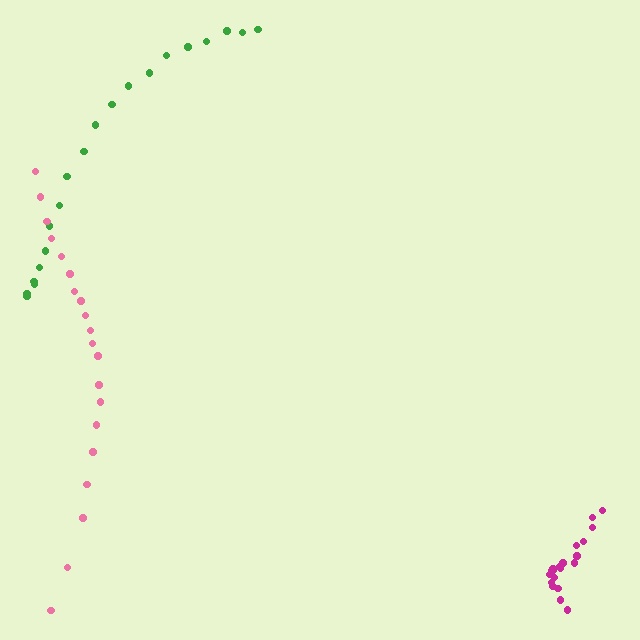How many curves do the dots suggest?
There are 3 distinct paths.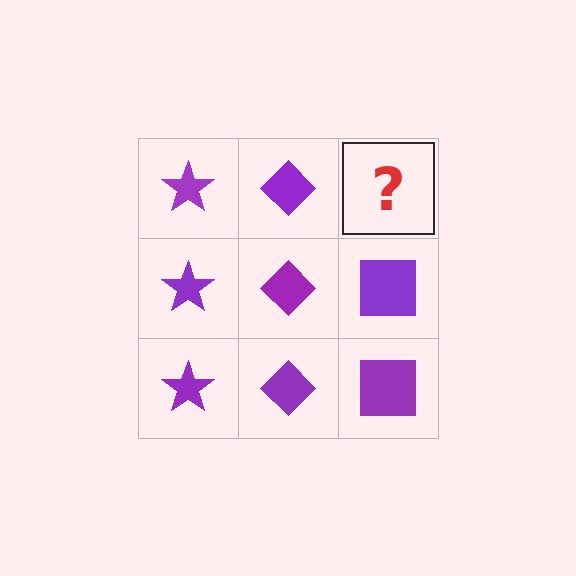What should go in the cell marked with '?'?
The missing cell should contain a purple square.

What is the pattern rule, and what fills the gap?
The rule is that each column has a consistent shape. The gap should be filled with a purple square.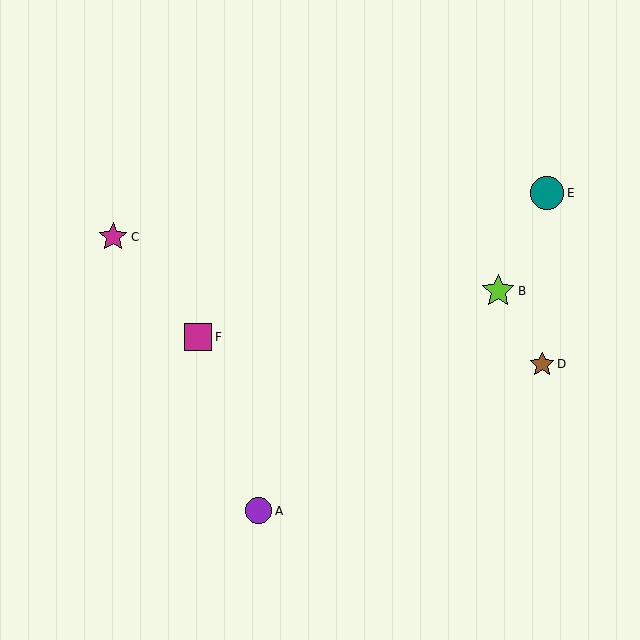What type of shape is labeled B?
Shape B is a lime star.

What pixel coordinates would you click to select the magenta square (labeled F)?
Click at (198, 337) to select the magenta square F.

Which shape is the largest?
The lime star (labeled B) is the largest.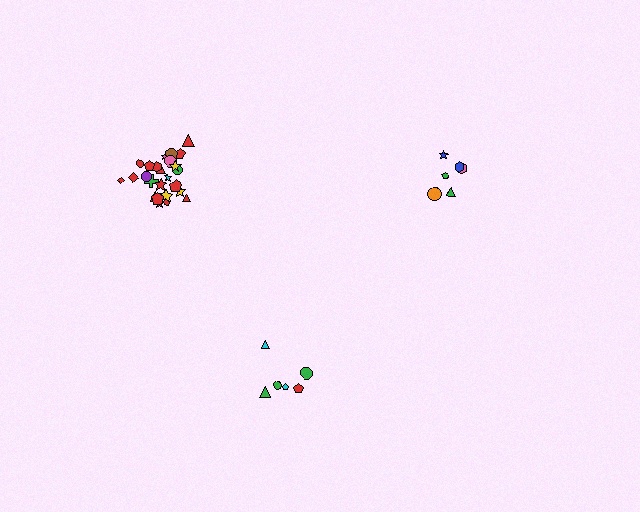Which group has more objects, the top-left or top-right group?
The top-left group.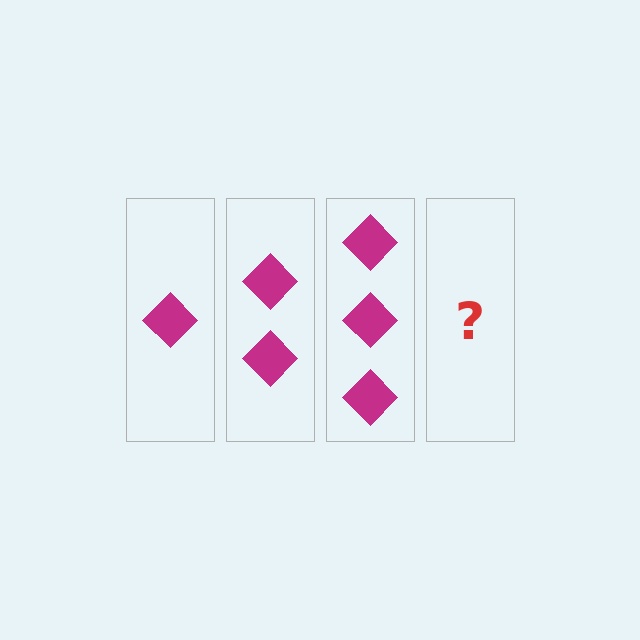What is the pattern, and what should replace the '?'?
The pattern is that each step adds one more diamond. The '?' should be 4 diamonds.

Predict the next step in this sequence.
The next step is 4 diamonds.